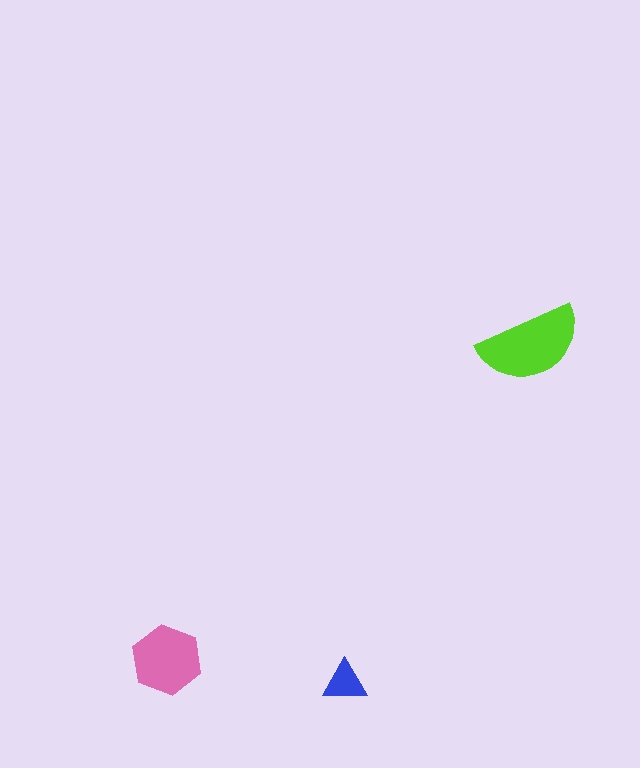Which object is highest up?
The lime semicircle is topmost.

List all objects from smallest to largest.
The blue triangle, the pink hexagon, the lime semicircle.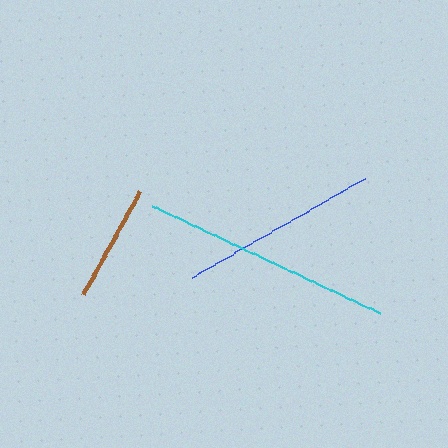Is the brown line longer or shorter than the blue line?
The blue line is longer than the brown line.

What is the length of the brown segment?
The brown segment is approximately 118 pixels long.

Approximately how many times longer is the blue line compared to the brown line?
The blue line is approximately 1.7 times the length of the brown line.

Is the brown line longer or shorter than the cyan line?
The cyan line is longer than the brown line.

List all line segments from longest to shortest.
From longest to shortest: cyan, blue, brown.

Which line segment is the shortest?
The brown line is the shortest at approximately 118 pixels.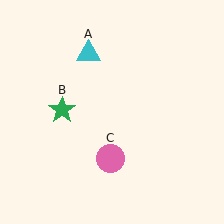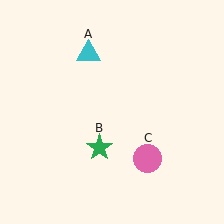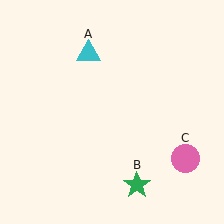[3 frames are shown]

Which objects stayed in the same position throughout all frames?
Cyan triangle (object A) remained stationary.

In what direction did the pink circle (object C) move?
The pink circle (object C) moved right.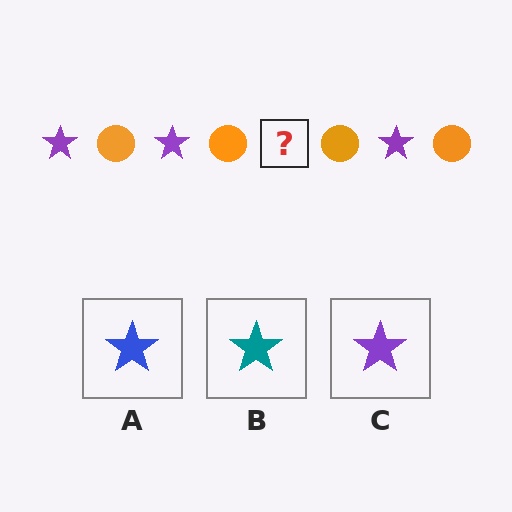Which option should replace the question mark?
Option C.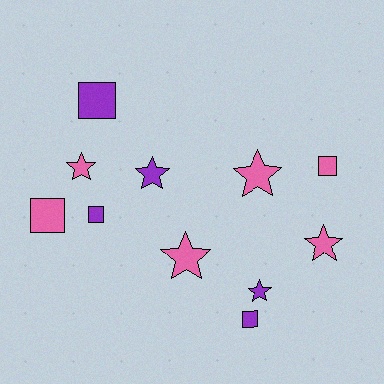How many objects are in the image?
There are 11 objects.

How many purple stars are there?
There are 2 purple stars.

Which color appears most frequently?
Pink, with 6 objects.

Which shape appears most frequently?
Star, with 6 objects.